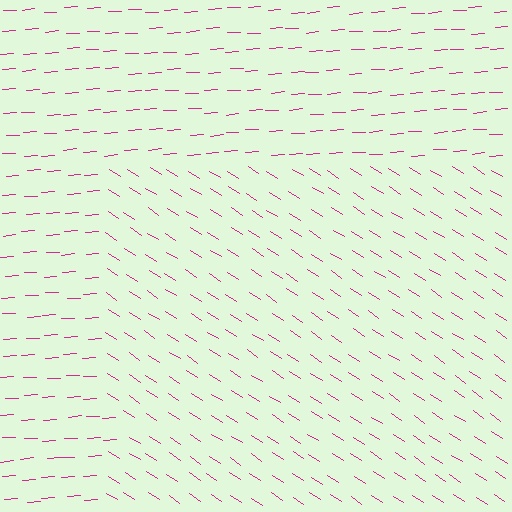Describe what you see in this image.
The image is filled with small magenta line segments. A rectangle region in the image has lines oriented differently from the surrounding lines, creating a visible texture boundary.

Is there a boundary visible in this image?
Yes, there is a texture boundary formed by a change in line orientation.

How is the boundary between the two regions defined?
The boundary is defined purely by a change in line orientation (approximately 37 degrees difference). All lines are the same color and thickness.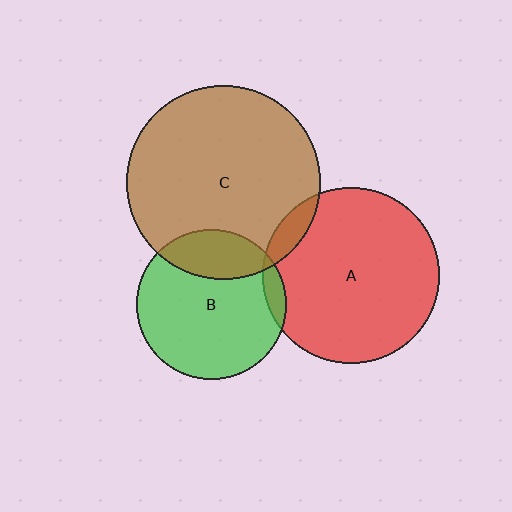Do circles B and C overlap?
Yes.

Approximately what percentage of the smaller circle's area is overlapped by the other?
Approximately 25%.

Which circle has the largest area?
Circle C (brown).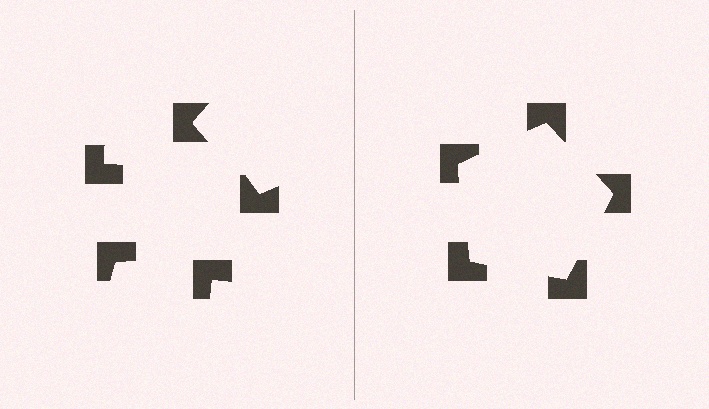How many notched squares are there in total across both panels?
10 — 5 on each side.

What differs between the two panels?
The notched squares are positioned identically on both sides; only the wedge orientations differ. On the right they align to a pentagon; on the left they are misaligned.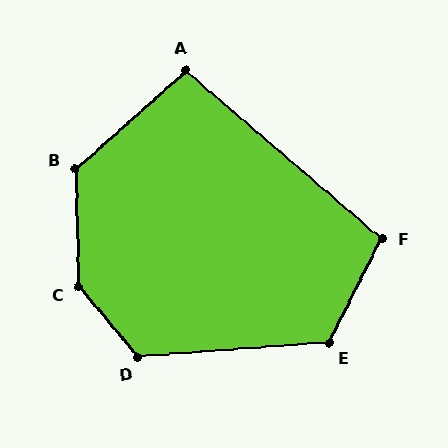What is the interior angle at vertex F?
Approximately 104 degrees (obtuse).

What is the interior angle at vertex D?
Approximately 126 degrees (obtuse).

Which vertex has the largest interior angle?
C, at approximately 141 degrees.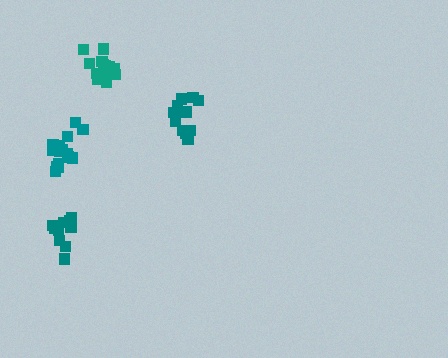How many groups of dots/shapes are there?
There are 4 groups.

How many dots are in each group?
Group 1: 10 dots, Group 2: 13 dots, Group 3: 14 dots, Group 4: 15 dots (52 total).